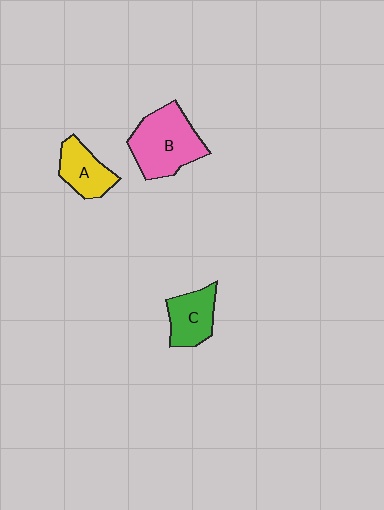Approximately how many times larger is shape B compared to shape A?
Approximately 1.7 times.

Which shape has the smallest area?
Shape A (yellow).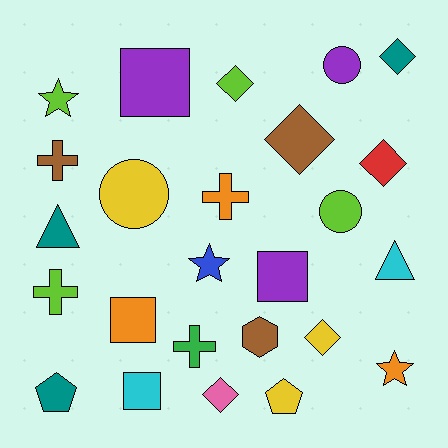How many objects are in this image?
There are 25 objects.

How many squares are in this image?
There are 4 squares.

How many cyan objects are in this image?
There are 2 cyan objects.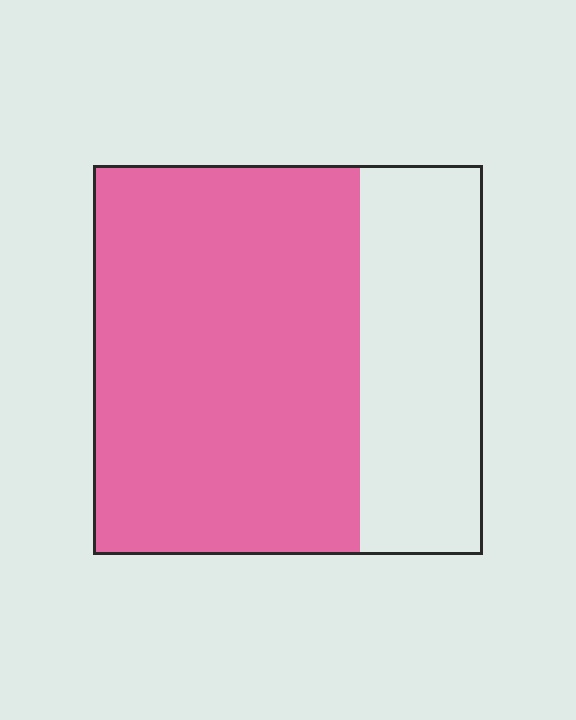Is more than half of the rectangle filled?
Yes.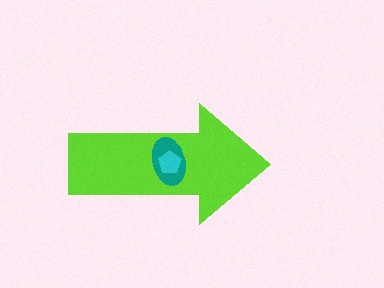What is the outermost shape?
The lime arrow.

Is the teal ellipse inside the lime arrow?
Yes.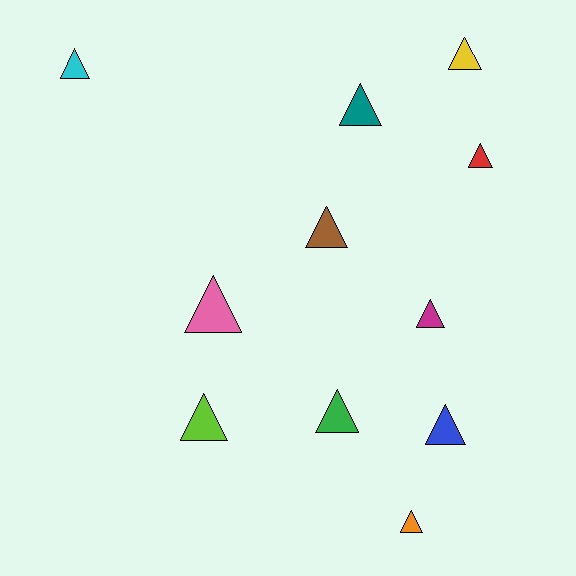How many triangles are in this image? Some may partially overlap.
There are 11 triangles.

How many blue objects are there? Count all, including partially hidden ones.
There is 1 blue object.